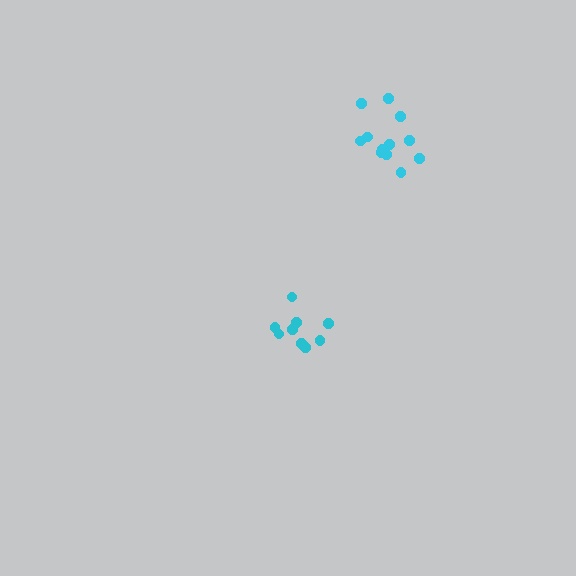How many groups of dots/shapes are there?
There are 2 groups.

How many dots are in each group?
Group 1: 9 dots, Group 2: 12 dots (21 total).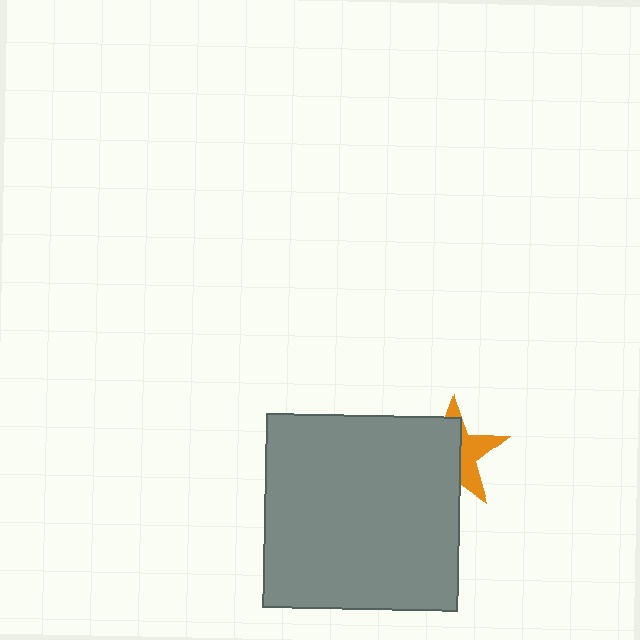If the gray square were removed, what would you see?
You would see the complete orange star.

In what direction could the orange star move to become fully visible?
The orange star could move right. That would shift it out from behind the gray square entirely.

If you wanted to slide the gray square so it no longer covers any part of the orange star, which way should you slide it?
Slide it left — that is the most direct way to separate the two shapes.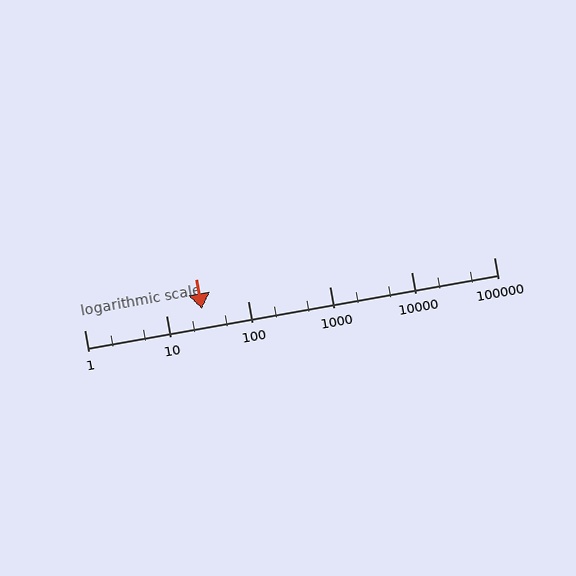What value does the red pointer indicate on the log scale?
The pointer indicates approximately 27.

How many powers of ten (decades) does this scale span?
The scale spans 5 decades, from 1 to 100000.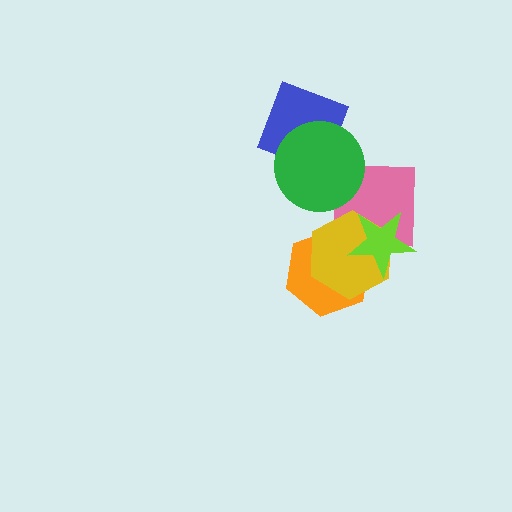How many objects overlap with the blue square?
1 object overlaps with the blue square.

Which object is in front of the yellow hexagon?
The lime star is in front of the yellow hexagon.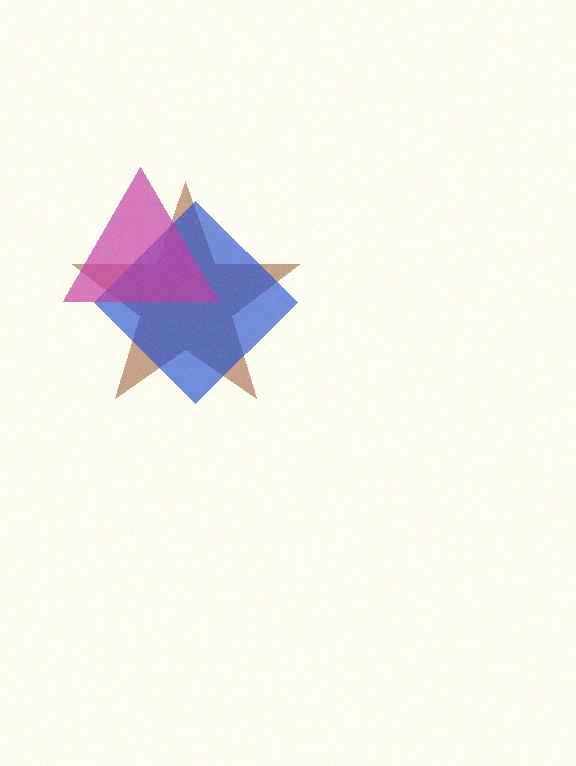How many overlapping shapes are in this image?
There are 3 overlapping shapes in the image.